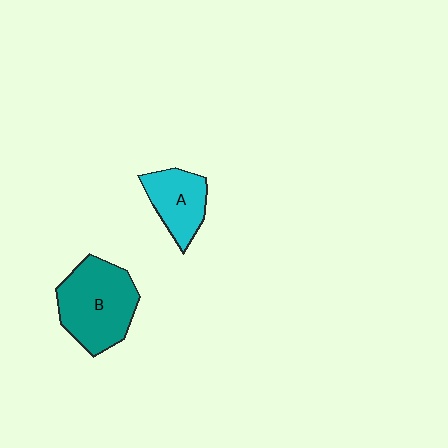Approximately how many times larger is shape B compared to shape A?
Approximately 1.6 times.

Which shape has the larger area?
Shape B (teal).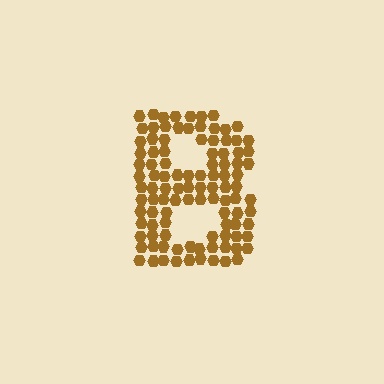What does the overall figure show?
The overall figure shows the letter B.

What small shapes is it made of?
It is made of small hexagons.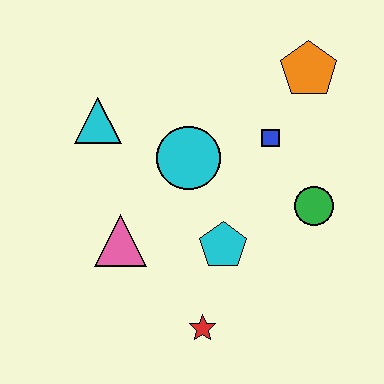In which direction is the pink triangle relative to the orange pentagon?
The pink triangle is to the left of the orange pentagon.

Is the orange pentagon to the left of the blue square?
No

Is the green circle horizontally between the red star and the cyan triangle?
No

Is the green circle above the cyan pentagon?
Yes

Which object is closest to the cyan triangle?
The cyan circle is closest to the cyan triangle.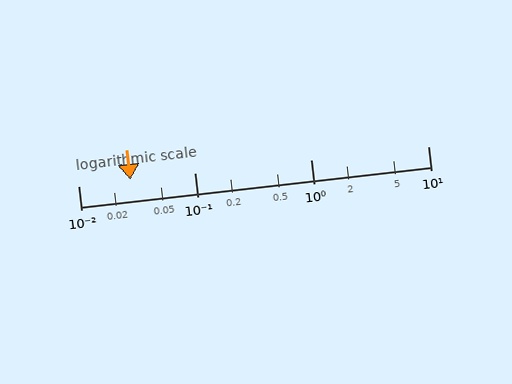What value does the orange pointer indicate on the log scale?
The pointer indicates approximately 0.028.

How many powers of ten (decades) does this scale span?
The scale spans 3 decades, from 0.01 to 10.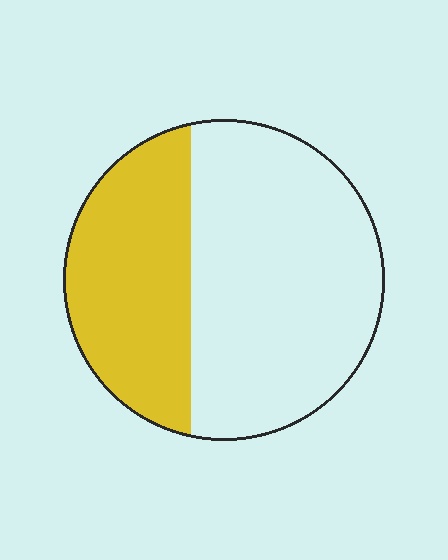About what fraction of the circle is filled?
About three eighths (3/8).